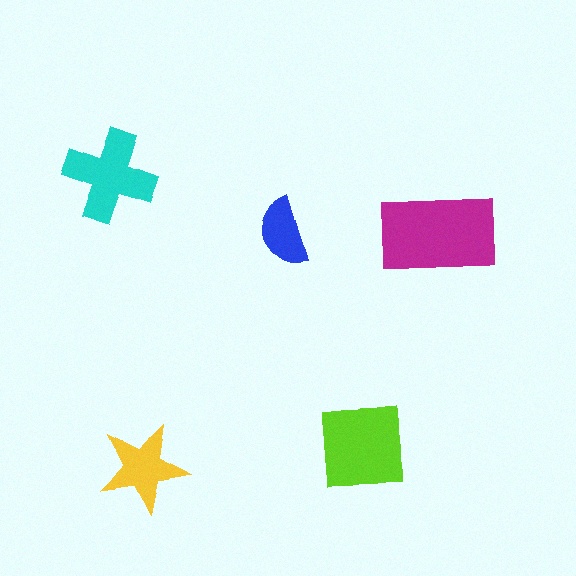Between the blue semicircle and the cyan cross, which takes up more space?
The cyan cross.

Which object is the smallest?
The blue semicircle.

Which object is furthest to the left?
The cyan cross is leftmost.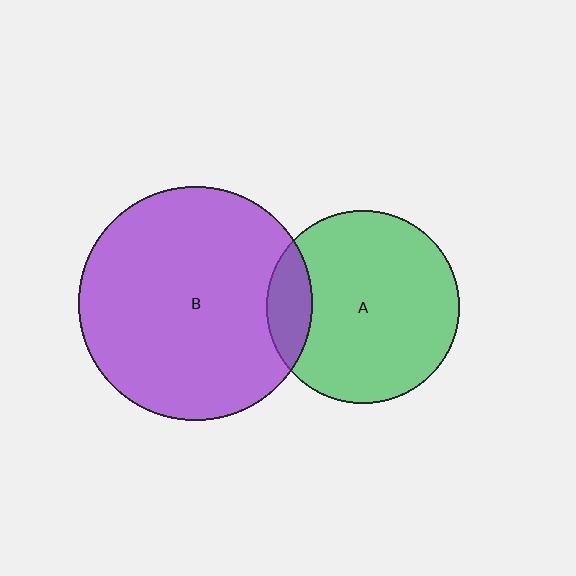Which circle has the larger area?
Circle B (purple).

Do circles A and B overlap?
Yes.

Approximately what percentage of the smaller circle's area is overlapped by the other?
Approximately 15%.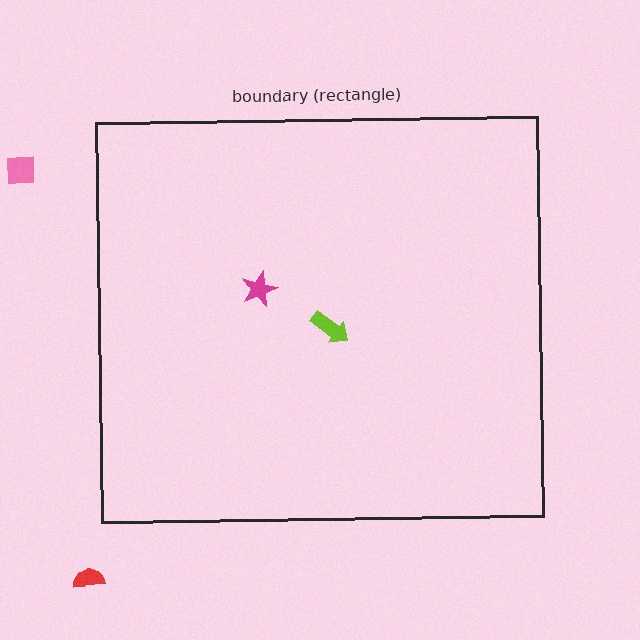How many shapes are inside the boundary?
2 inside, 2 outside.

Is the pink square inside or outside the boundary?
Outside.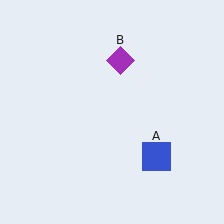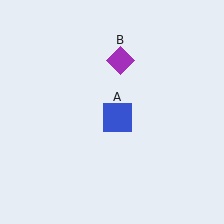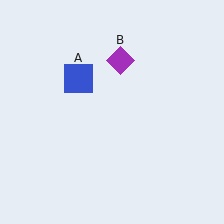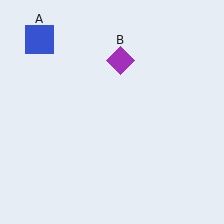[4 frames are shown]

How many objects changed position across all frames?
1 object changed position: blue square (object A).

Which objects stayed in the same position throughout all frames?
Purple diamond (object B) remained stationary.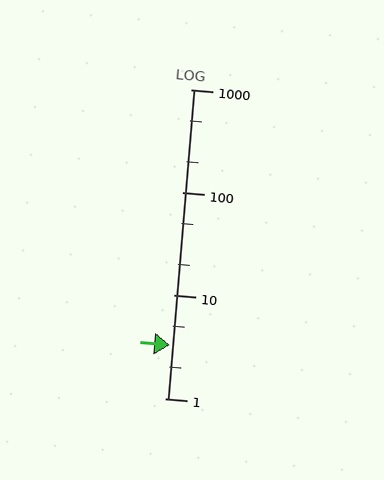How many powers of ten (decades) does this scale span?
The scale spans 3 decades, from 1 to 1000.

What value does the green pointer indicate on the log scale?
The pointer indicates approximately 3.3.